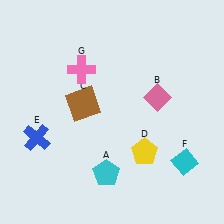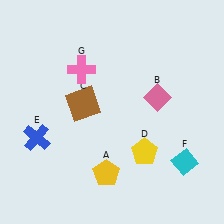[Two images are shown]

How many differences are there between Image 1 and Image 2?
There is 1 difference between the two images.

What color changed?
The pentagon (A) changed from cyan in Image 1 to yellow in Image 2.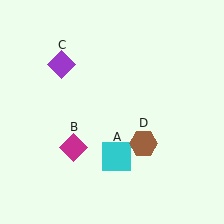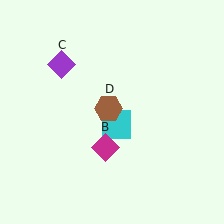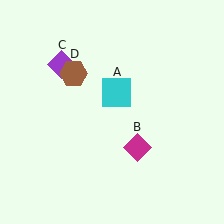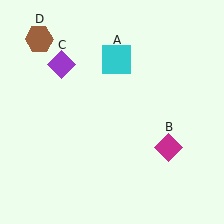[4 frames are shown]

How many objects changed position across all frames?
3 objects changed position: cyan square (object A), magenta diamond (object B), brown hexagon (object D).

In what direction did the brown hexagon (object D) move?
The brown hexagon (object D) moved up and to the left.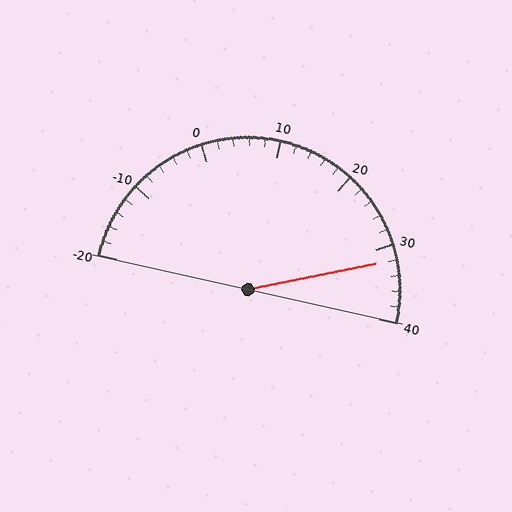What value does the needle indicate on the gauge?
The needle indicates approximately 32.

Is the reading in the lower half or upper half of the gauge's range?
The reading is in the upper half of the range (-20 to 40).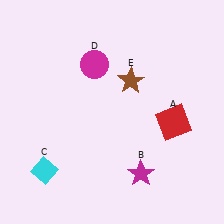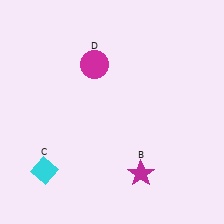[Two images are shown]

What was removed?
The red square (A), the brown star (E) were removed in Image 2.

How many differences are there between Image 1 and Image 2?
There are 2 differences between the two images.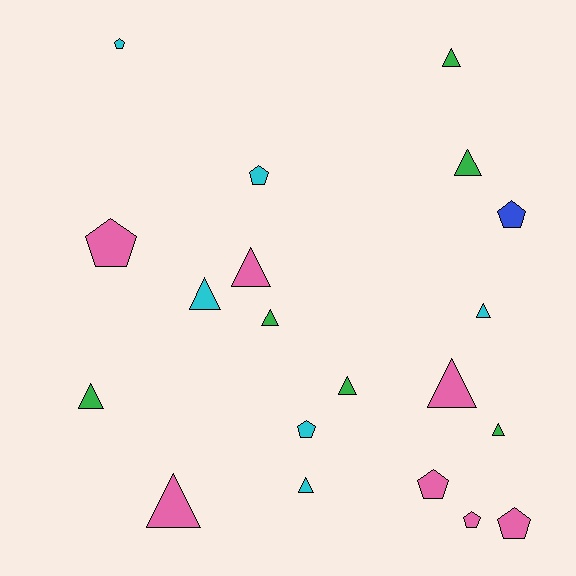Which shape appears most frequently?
Triangle, with 12 objects.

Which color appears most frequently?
Pink, with 7 objects.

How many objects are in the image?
There are 20 objects.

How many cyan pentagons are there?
There are 3 cyan pentagons.